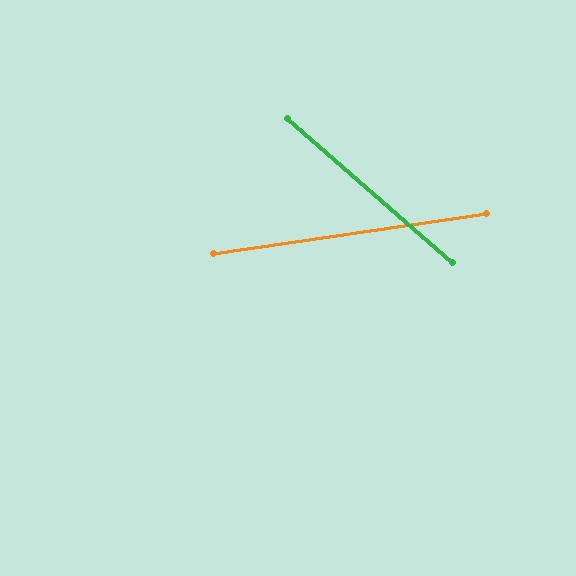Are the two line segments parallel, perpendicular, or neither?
Neither parallel nor perpendicular — they differ by about 49°.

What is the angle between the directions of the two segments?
Approximately 49 degrees.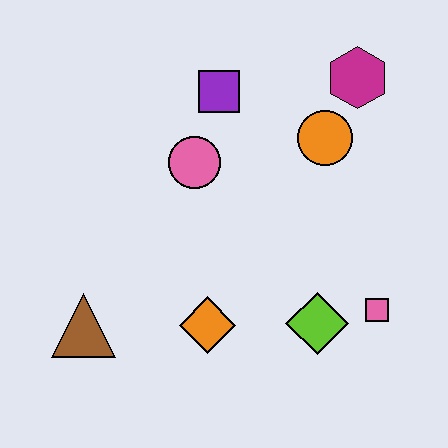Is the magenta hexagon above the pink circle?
Yes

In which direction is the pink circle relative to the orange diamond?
The pink circle is above the orange diamond.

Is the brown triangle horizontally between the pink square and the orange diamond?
No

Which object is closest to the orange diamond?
The lime diamond is closest to the orange diamond.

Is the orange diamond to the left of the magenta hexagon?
Yes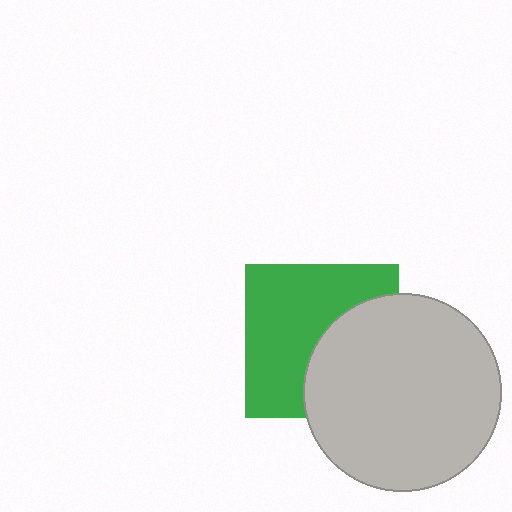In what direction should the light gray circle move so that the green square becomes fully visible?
The light gray circle should move right. That is the shortest direction to clear the overlap and leave the green square fully visible.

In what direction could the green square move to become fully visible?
The green square could move left. That would shift it out from behind the light gray circle entirely.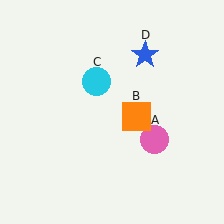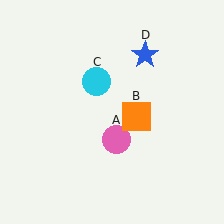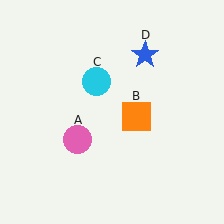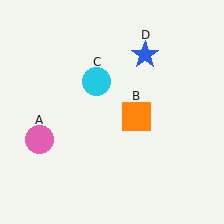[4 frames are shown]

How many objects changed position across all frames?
1 object changed position: pink circle (object A).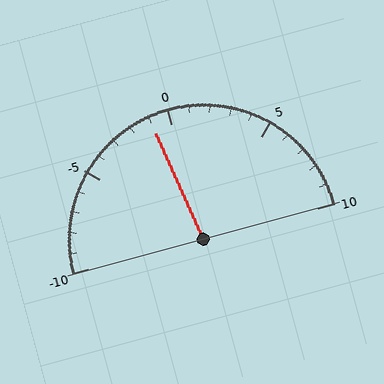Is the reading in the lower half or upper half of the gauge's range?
The reading is in the lower half of the range (-10 to 10).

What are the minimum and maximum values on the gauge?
The gauge ranges from -10 to 10.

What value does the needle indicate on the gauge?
The needle indicates approximately -1.